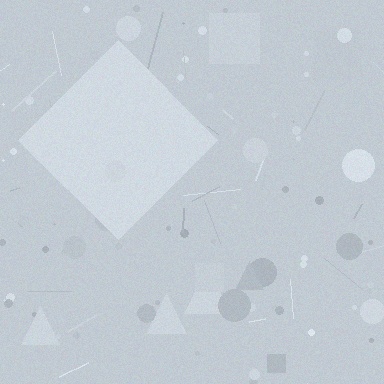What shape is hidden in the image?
A diamond is hidden in the image.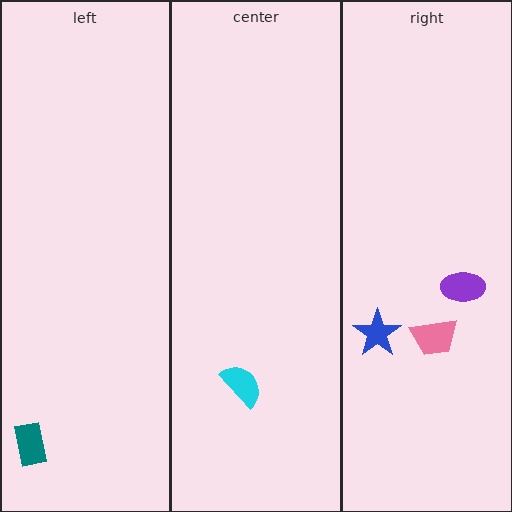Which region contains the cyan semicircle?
The center region.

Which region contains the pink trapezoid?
The right region.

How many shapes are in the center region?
1.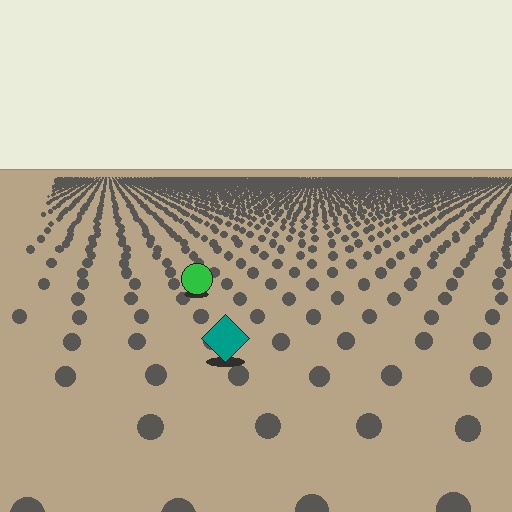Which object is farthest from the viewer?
The green circle is farthest from the viewer. It appears smaller and the ground texture around it is denser.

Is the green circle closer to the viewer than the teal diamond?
No. The teal diamond is closer — you can tell from the texture gradient: the ground texture is coarser near it.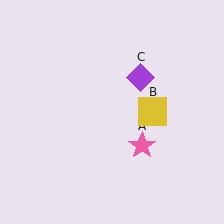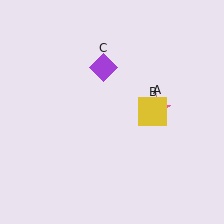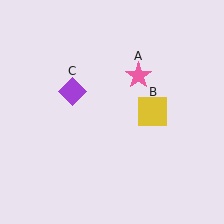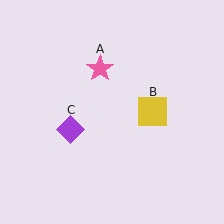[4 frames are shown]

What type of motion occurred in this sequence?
The pink star (object A), purple diamond (object C) rotated counterclockwise around the center of the scene.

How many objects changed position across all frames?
2 objects changed position: pink star (object A), purple diamond (object C).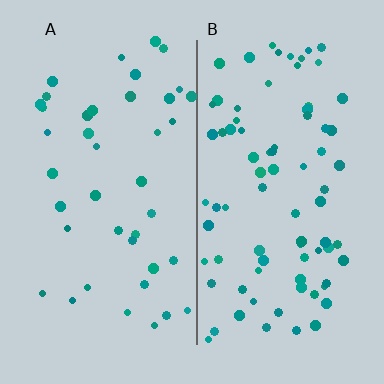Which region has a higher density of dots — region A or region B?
B (the right).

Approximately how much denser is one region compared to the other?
Approximately 2.0× — region B over region A.